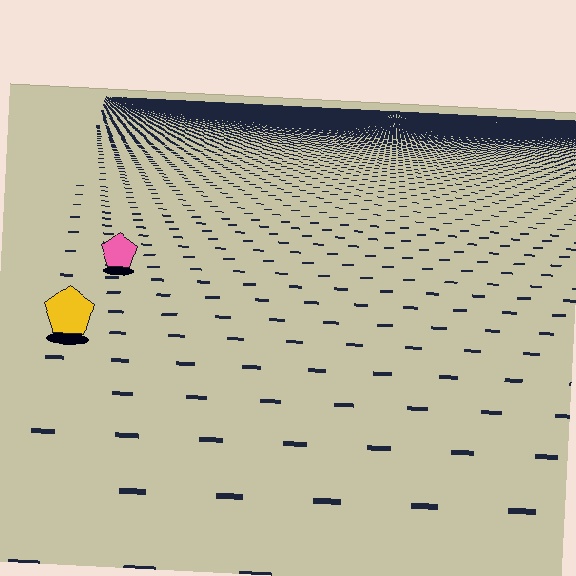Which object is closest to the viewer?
The yellow pentagon is closest. The texture marks near it are larger and more spread out.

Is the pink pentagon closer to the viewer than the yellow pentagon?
No. The yellow pentagon is closer — you can tell from the texture gradient: the ground texture is coarser near it.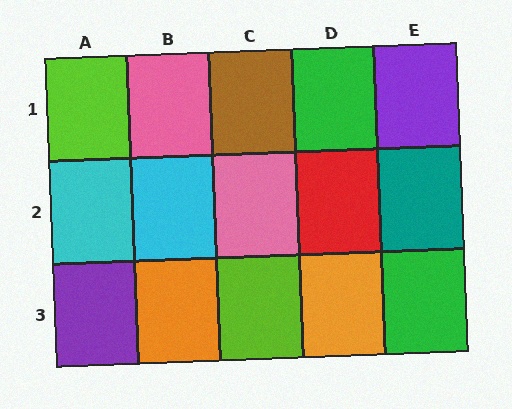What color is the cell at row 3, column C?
Lime.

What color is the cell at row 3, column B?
Orange.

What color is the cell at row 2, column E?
Teal.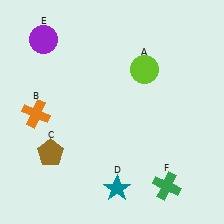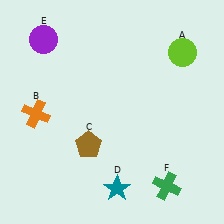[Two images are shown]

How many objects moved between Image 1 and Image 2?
2 objects moved between the two images.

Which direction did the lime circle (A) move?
The lime circle (A) moved right.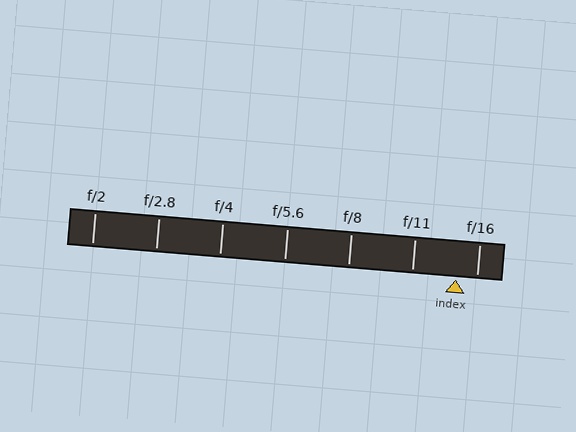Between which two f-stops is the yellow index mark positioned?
The index mark is between f/11 and f/16.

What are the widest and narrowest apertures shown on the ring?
The widest aperture shown is f/2 and the narrowest is f/16.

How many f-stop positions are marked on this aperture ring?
There are 7 f-stop positions marked.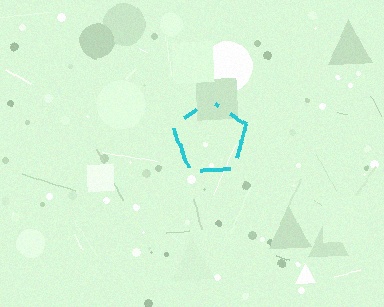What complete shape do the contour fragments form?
The contour fragments form a pentagon.